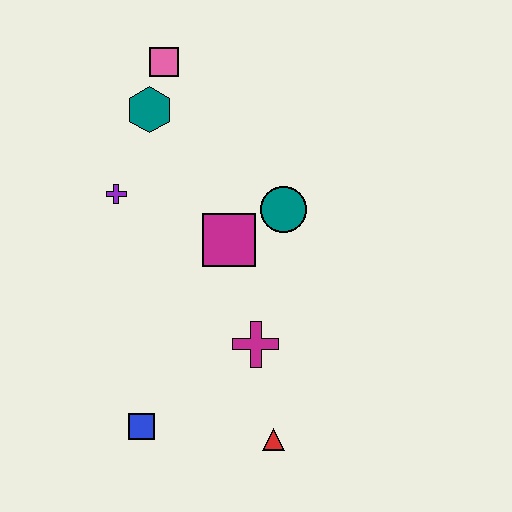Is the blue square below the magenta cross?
Yes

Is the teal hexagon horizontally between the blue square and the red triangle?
Yes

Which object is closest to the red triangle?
The magenta cross is closest to the red triangle.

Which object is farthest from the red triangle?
The pink square is farthest from the red triangle.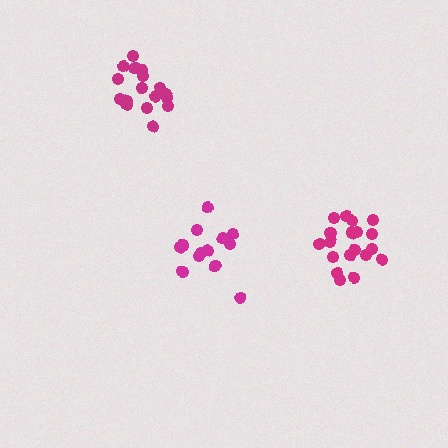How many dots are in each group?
Group 1: 13 dots, Group 2: 19 dots, Group 3: 17 dots (49 total).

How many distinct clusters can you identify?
There are 3 distinct clusters.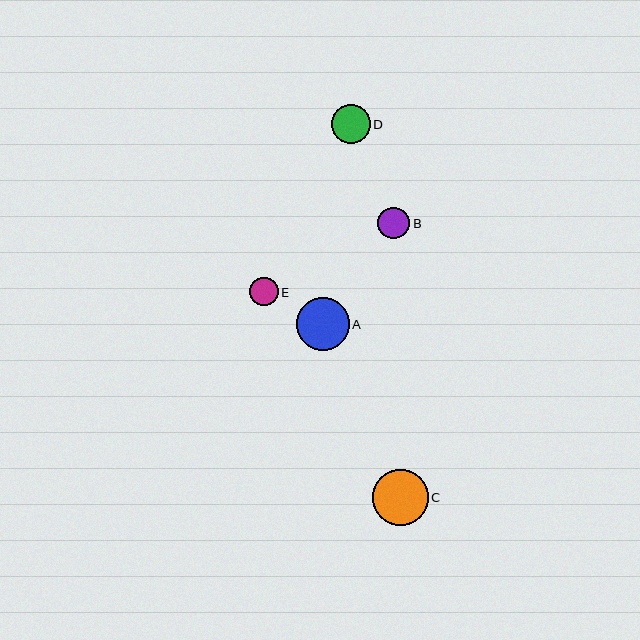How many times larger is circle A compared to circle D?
Circle A is approximately 1.3 times the size of circle D.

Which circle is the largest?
Circle C is the largest with a size of approximately 56 pixels.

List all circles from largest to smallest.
From largest to smallest: C, A, D, B, E.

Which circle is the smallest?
Circle E is the smallest with a size of approximately 29 pixels.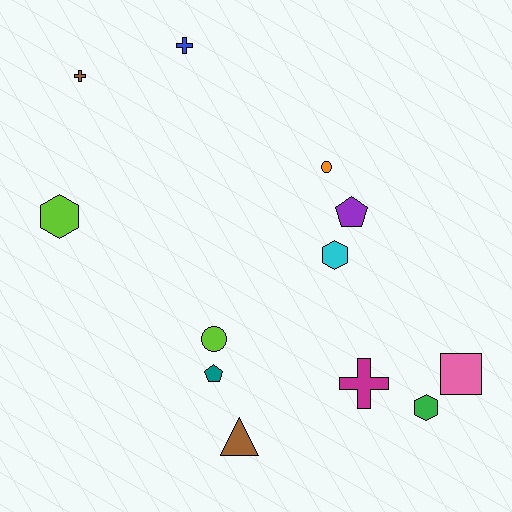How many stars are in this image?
There are no stars.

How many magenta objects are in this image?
There is 1 magenta object.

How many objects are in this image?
There are 12 objects.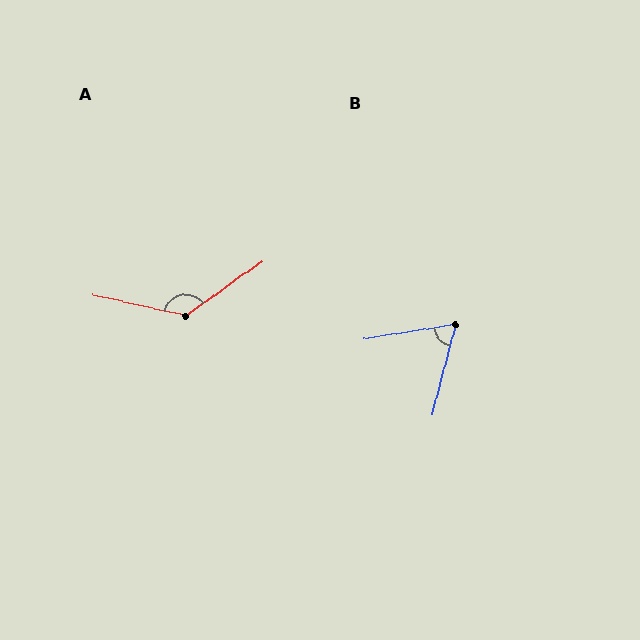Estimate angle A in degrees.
Approximately 132 degrees.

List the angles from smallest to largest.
B (67°), A (132°).